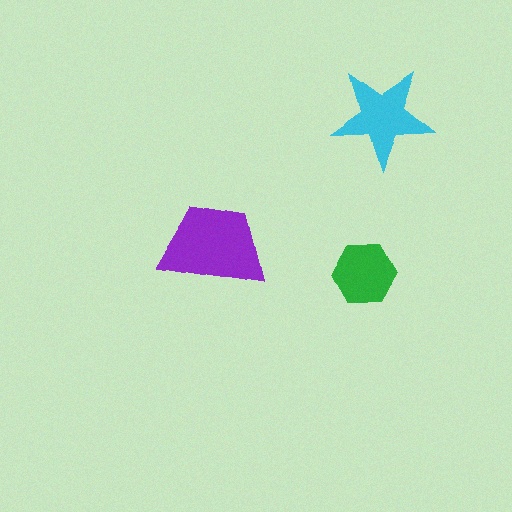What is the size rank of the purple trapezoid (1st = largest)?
1st.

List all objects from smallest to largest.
The green hexagon, the cyan star, the purple trapezoid.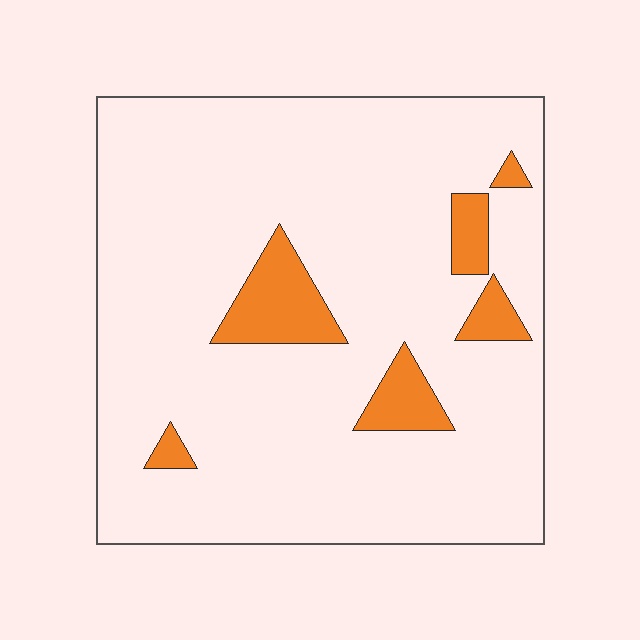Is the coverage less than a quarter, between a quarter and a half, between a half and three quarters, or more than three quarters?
Less than a quarter.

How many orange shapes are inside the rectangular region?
6.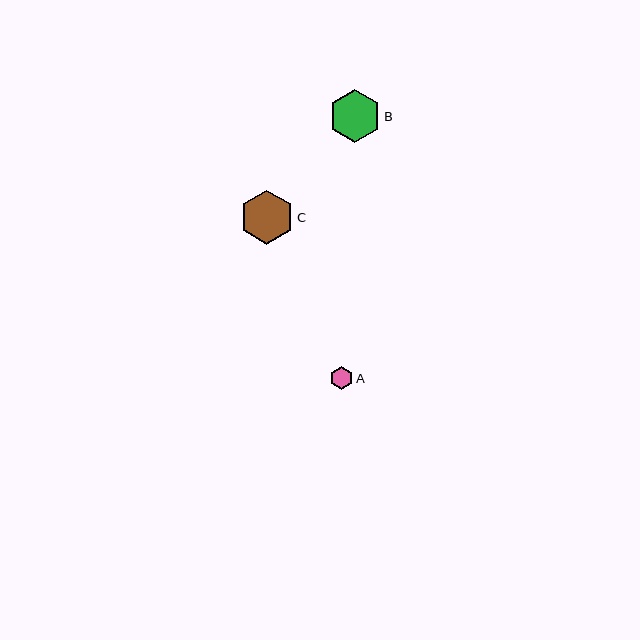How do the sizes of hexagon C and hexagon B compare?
Hexagon C and hexagon B are approximately the same size.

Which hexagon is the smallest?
Hexagon A is the smallest with a size of approximately 24 pixels.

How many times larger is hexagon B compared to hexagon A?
Hexagon B is approximately 2.2 times the size of hexagon A.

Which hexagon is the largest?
Hexagon C is the largest with a size of approximately 54 pixels.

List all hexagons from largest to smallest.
From largest to smallest: C, B, A.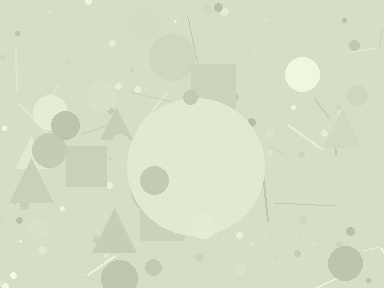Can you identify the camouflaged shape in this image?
The camouflaged shape is a circle.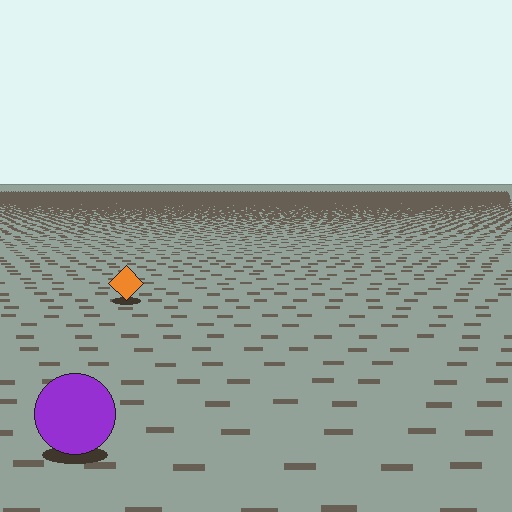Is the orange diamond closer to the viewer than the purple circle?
No. The purple circle is closer — you can tell from the texture gradient: the ground texture is coarser near it.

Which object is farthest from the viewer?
The orange diamond is farthest from the viewer. It appears smaller and the ground texture around it is denser.